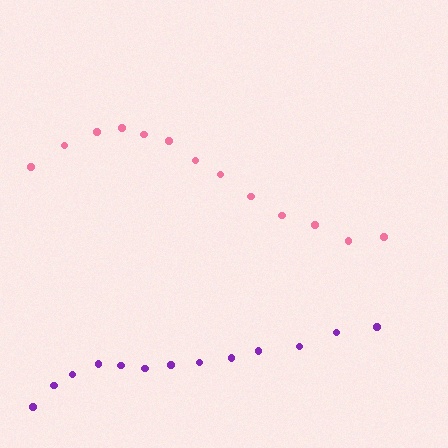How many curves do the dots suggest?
There are 2 distinct paths.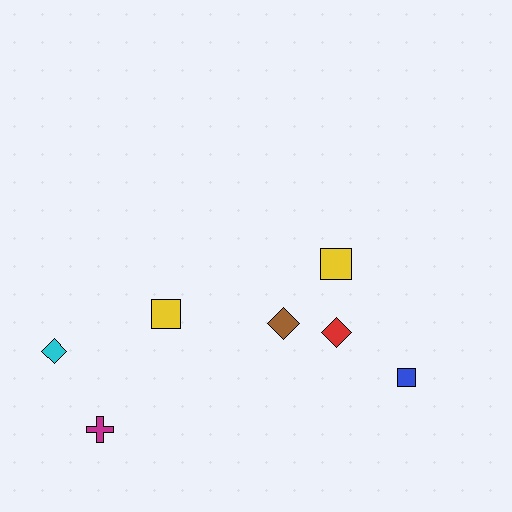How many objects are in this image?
There are 7 objects.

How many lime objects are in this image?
There are no lime objects.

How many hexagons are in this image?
There are no hexagons.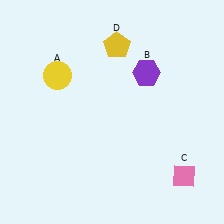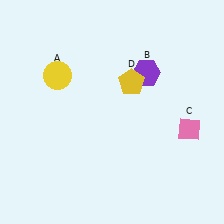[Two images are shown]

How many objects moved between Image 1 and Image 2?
2 objects moved between the two images.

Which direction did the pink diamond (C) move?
The pink diamond (C) moved up.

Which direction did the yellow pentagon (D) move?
The yellow pentagon (D) moved down.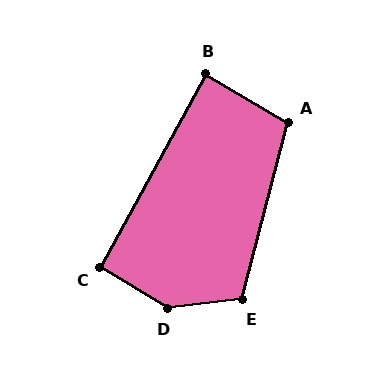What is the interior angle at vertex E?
Approximately 111 degrees (obtuse).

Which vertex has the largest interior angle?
D, at approximately 142 degrees.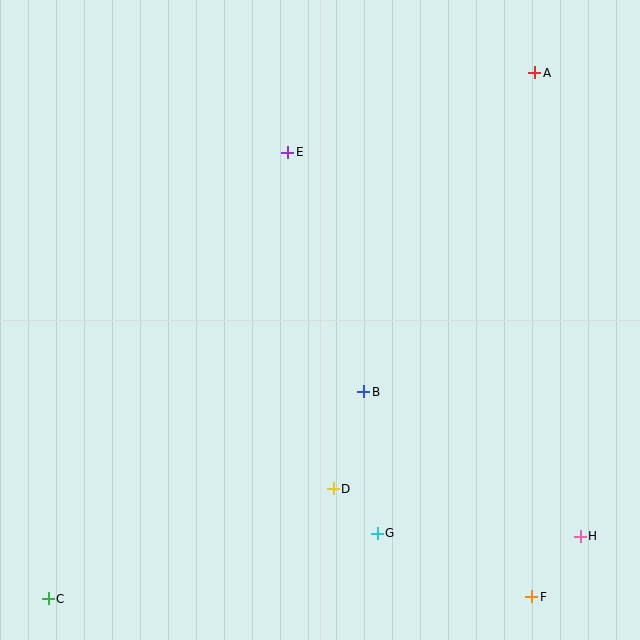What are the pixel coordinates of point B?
Point B is at (364, 392).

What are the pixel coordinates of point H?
Point H is at (580, 536).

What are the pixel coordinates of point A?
Point A is at (535, 73).